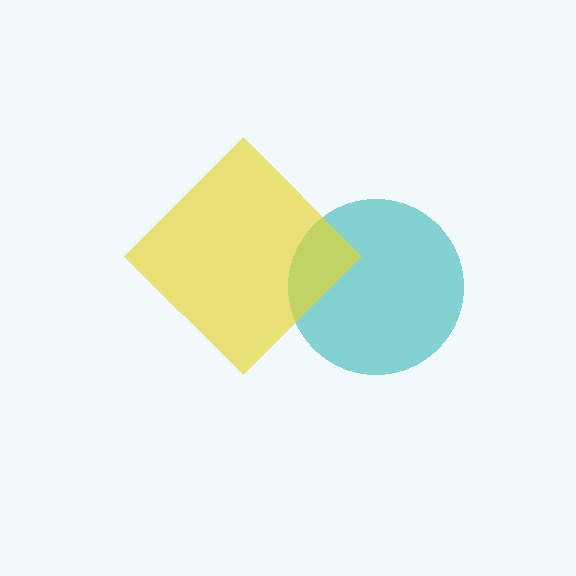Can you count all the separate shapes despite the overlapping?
Yes, there are 2 separate shapes.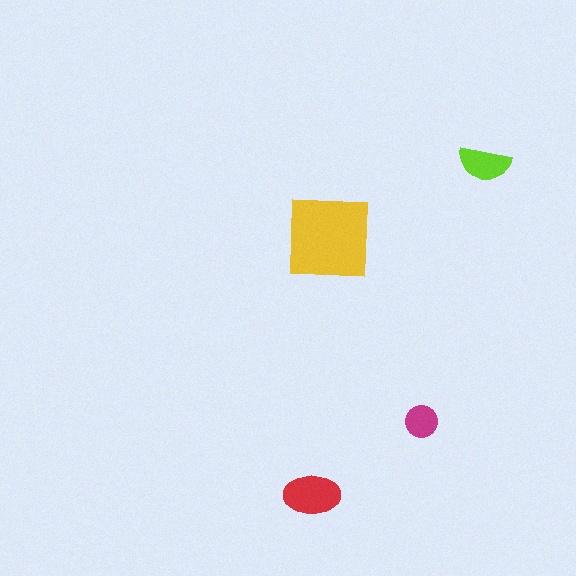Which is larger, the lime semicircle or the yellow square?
The yellow square.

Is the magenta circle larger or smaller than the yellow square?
Smaller.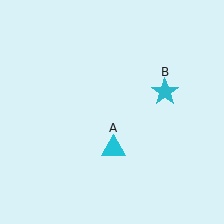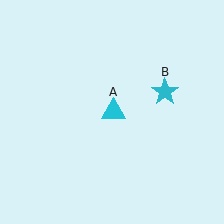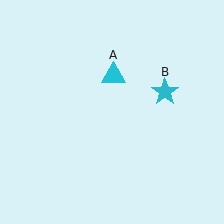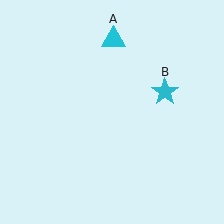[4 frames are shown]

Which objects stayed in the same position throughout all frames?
Cyan star (object B) remained stationary.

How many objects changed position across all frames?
1 object changed position: cyan triangle (object A).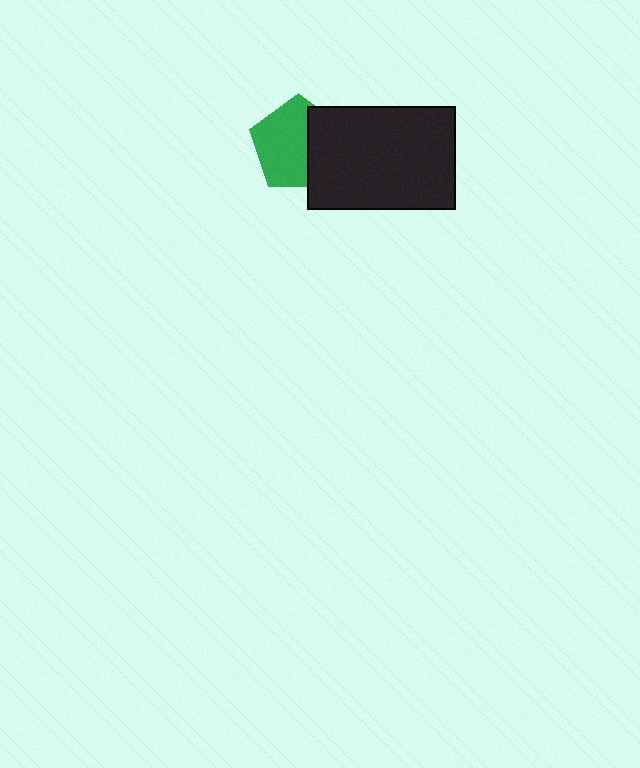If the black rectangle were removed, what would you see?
You would see the complete green pentagon.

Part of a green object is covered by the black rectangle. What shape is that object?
It is a pentagon.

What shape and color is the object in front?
The object in front is a black rectangle.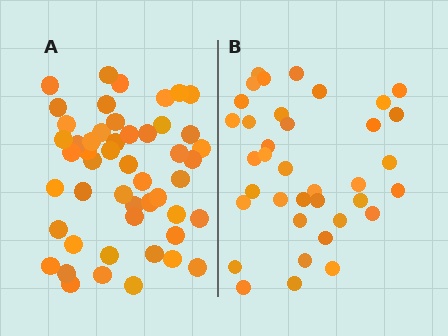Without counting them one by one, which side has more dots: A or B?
Region A (the left region) has more dots.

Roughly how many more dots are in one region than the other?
Region A has approximately 15 more dots than region B.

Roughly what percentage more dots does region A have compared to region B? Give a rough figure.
About 35% more.